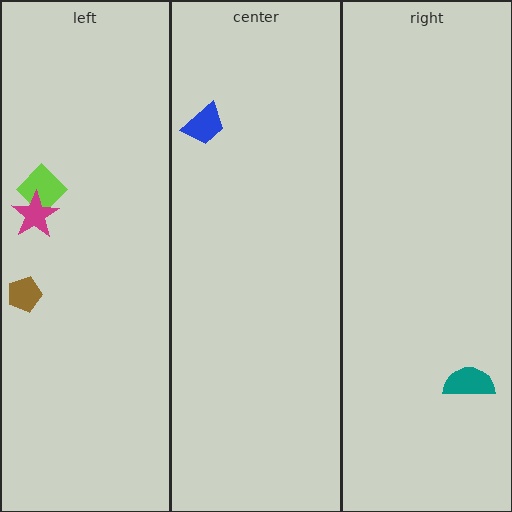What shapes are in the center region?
The blue trapezoid.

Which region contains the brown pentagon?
The left region.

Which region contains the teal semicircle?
The right region.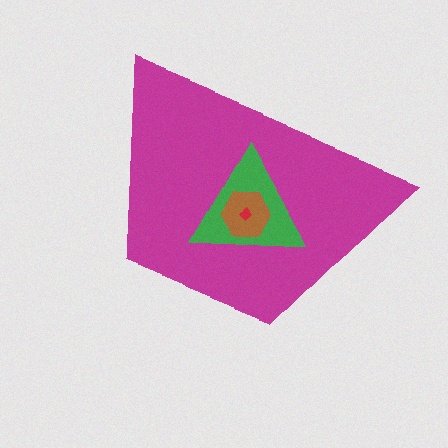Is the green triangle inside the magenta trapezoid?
Yes.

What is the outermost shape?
The magenta trapezoid.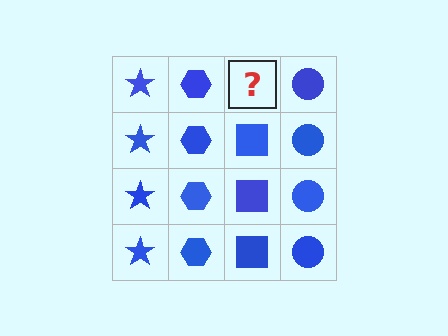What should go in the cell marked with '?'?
The missing cell should contain a blue square.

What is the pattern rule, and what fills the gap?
The rule is that each column has a consistent shape. The gap should be filled with a blue square.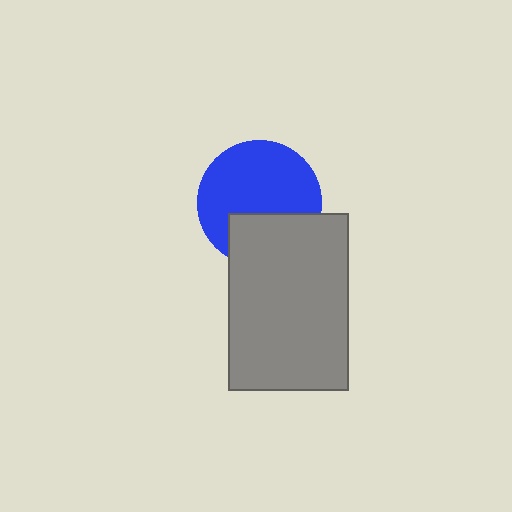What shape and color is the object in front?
The object in front is a gray rectangle.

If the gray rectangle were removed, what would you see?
You would see the complete blue circle.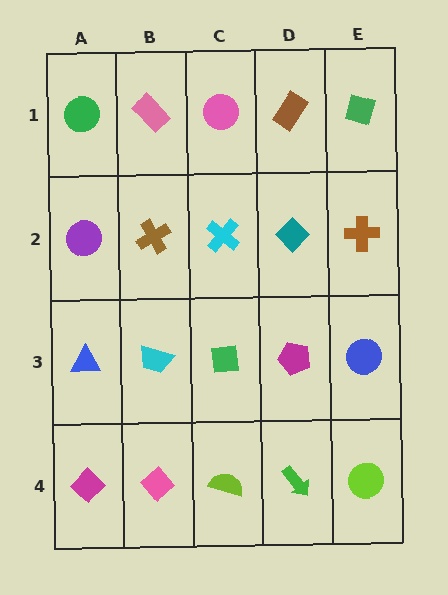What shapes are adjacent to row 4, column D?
A magenta pentagon (row 3, column D), a lime semicircle (row 4, column C), a lime circle (row 4, column E).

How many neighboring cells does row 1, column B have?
3.